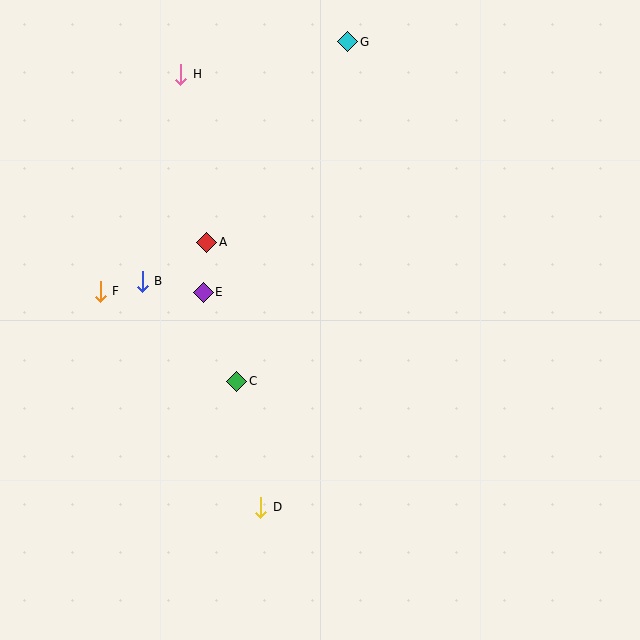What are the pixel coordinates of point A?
Point A is at (207, 242).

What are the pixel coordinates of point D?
Point D is at (261, 507).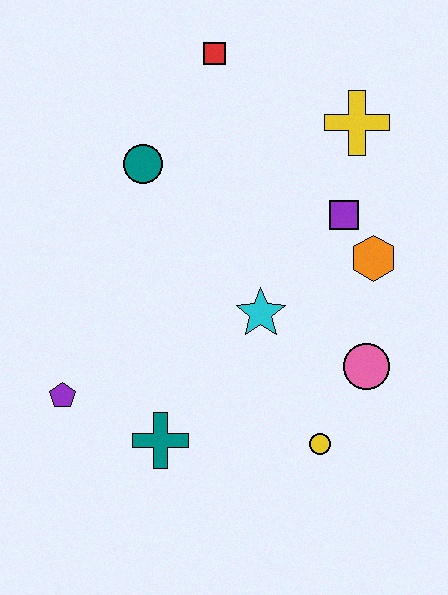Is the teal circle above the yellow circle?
Yes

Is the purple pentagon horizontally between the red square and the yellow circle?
No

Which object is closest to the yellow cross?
The purple square is closest to the yellow cross.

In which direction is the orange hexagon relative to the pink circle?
The orange hexagon is above the pink circle.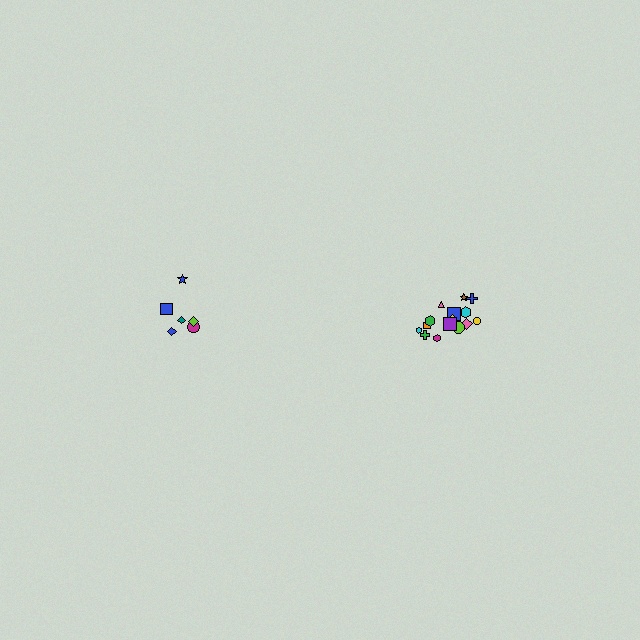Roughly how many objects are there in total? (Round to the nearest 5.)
Roughly 20 objects in total.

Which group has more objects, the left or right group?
The right group.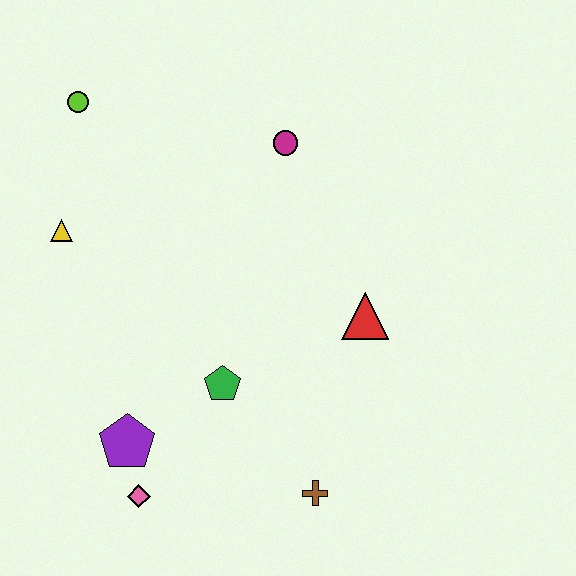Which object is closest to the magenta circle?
The red triangle is closest to the magenta circle.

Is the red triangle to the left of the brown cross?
No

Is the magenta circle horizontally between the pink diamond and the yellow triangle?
No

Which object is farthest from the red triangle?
The lime circle is farthest from the red triangle.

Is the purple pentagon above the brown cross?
Yes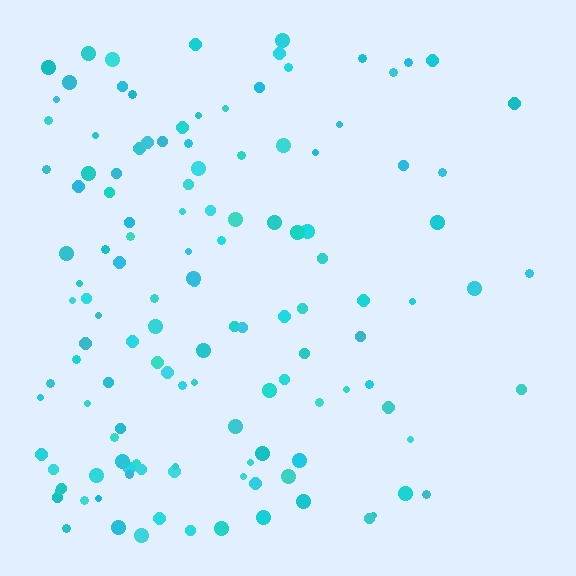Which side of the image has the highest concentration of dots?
The left.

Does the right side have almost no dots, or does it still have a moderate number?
Still a moderate number, just noticeably fewer than the left.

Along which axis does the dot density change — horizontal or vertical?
Horizontal.